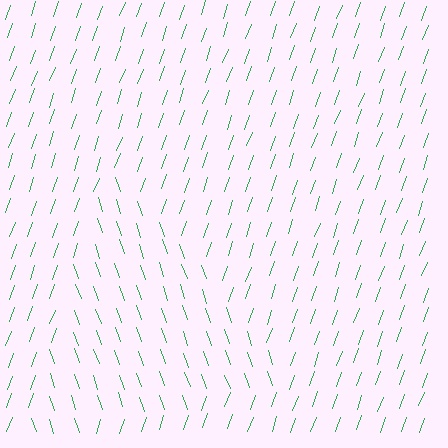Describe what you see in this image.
The image is filled with small green line segments. A triangle region in the image has lines oriented differently from the surrounding lines, creating a visible texture boundary.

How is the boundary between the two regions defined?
The boundary is defined purely by a change in line orientation (approximately 39 degrees difference). All lines are the same color and thickness.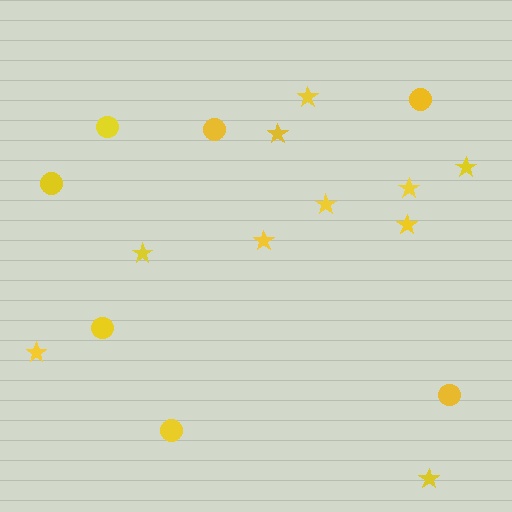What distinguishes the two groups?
There are 2 groups: one group of circles (7) and one group of stars (10).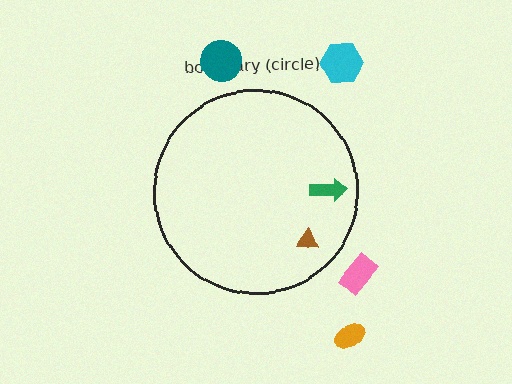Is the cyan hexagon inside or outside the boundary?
Outside.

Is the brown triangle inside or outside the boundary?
Inside.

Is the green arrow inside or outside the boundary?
Inside.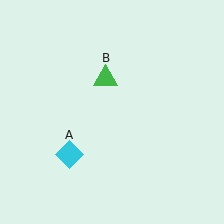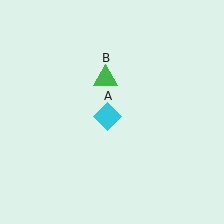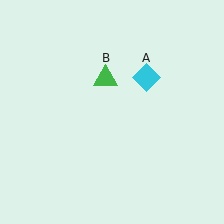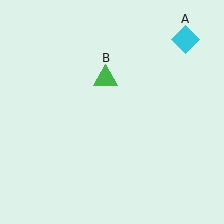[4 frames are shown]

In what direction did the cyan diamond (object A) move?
The cyan diamond (object A) moved up and to the right.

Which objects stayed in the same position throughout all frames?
Green triangle (object B) remained stationary.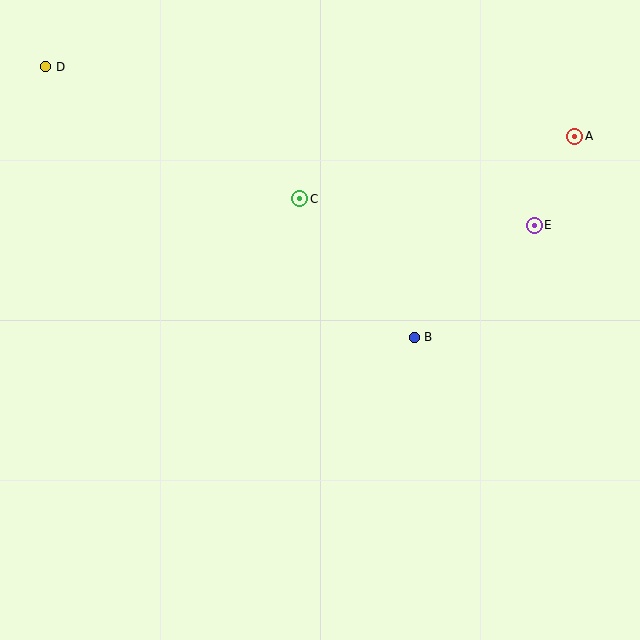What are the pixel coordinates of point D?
Point D is at (46, 67).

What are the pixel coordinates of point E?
Point E is at (534, 225).